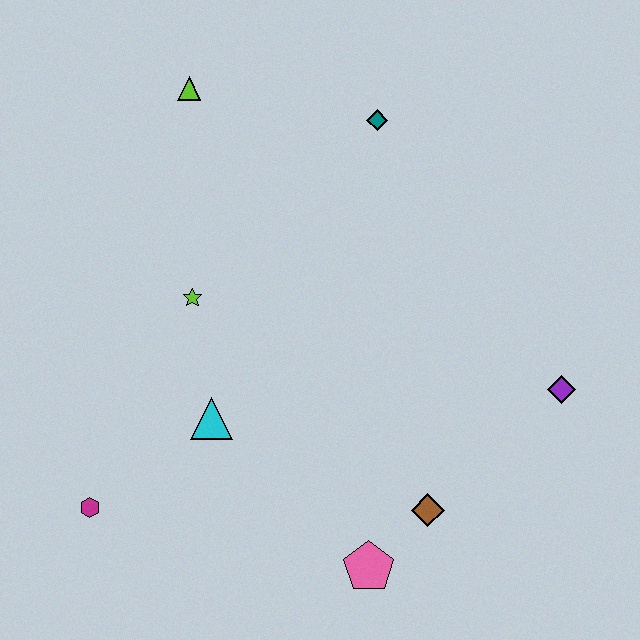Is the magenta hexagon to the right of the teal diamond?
No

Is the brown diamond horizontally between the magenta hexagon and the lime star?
No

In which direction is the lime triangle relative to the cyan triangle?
The lime triangle is above the cyan triangle.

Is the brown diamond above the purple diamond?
No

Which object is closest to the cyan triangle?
The lime star is closest to the cyan triangle.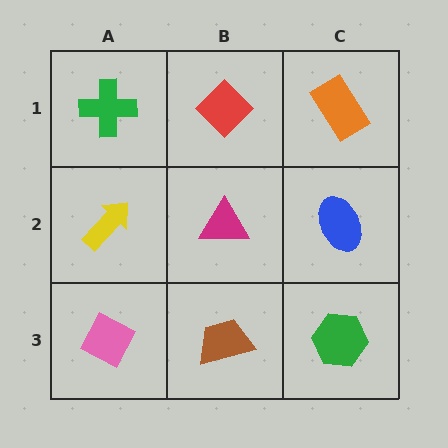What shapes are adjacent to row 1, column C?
A blue ellipse (row 2, column C), a red diamond (row 1, column B).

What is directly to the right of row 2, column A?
A magenta triangle.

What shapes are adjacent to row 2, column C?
An orange rectangle (row 1, column C), a green hexagon (row 3, column C), a magenta triangle (row 2, column B).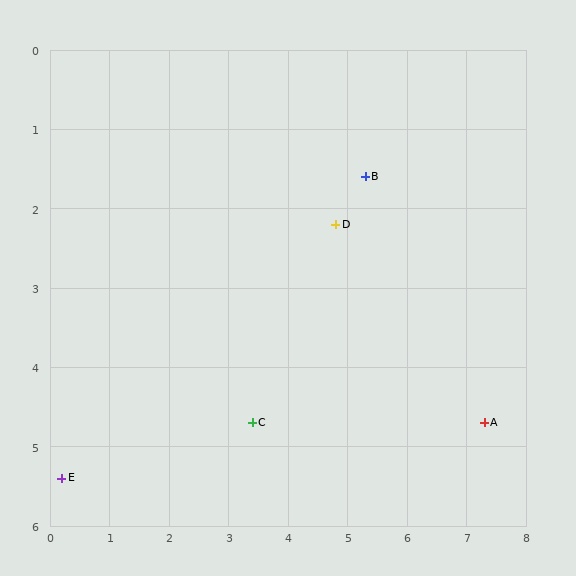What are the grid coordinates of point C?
Point C is at approximately (3.4, 4.7).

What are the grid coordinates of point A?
Point A is at approximately (7.3, 4.7).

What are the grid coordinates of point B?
Point B is at approximately (5.3, 1.6).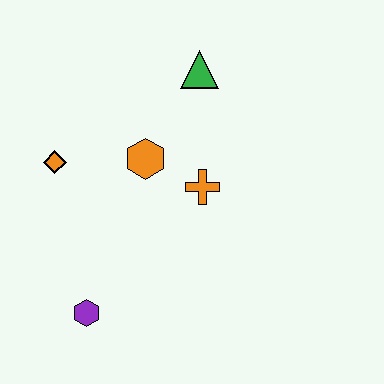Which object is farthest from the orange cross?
The purple hexagon is farthest from the orange cross.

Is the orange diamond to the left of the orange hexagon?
Yes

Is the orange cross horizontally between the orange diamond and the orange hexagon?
No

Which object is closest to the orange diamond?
The orange hexagon is closest to the orange diamond.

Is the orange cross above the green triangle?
No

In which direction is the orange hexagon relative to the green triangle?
The orange hexagon is below the green triangle.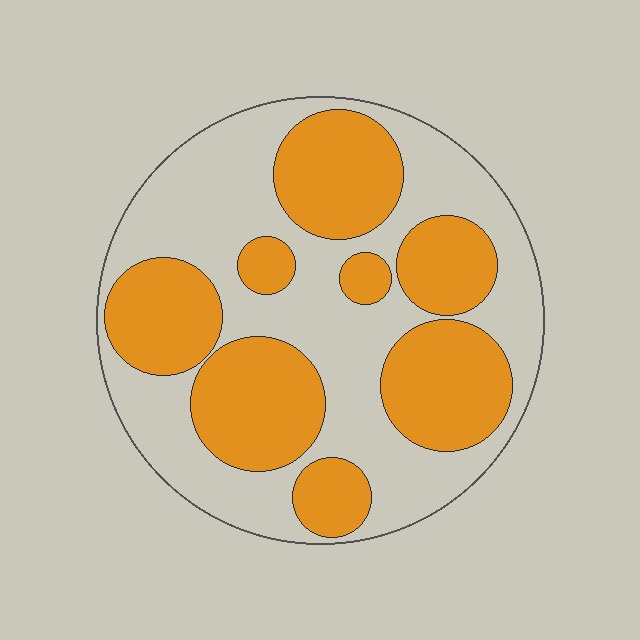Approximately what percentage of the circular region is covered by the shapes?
Approximately 45%.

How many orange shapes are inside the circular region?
8.